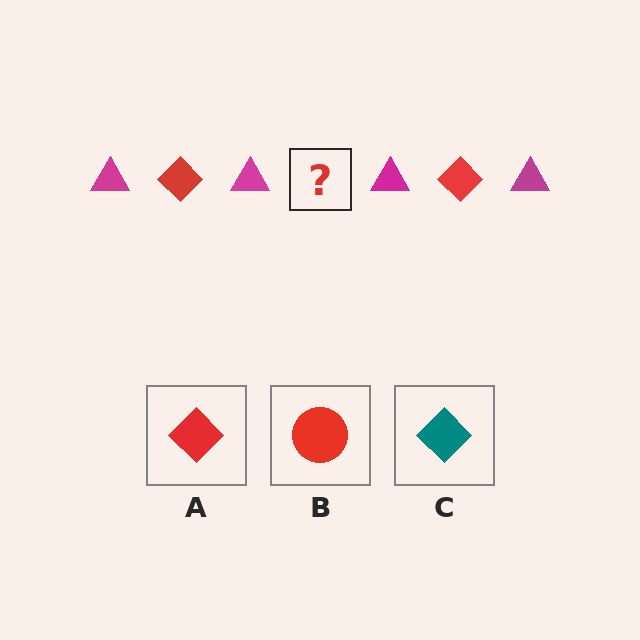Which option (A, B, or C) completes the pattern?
A.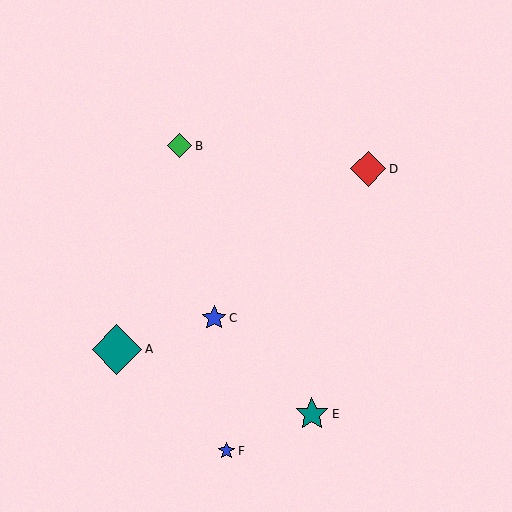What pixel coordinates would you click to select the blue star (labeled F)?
Click at (227, 451) to select the blue star F.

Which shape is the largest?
The teal diamond (labeled A) is the largest.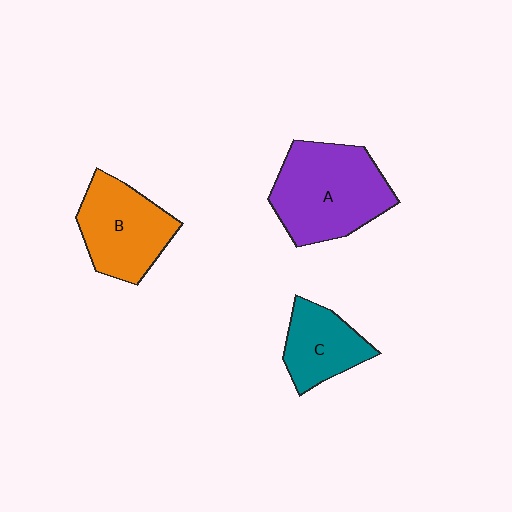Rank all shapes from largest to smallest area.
From largest to smallest: A (purple), B (orange), C (teal).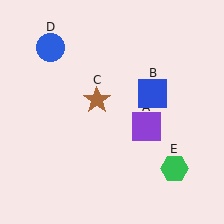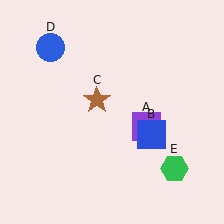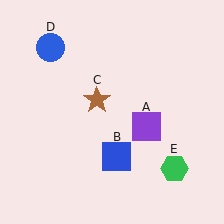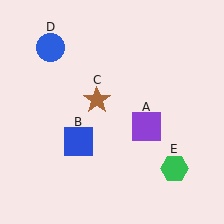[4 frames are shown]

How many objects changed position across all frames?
1 object changed position: blue square (object B).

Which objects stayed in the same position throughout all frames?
Purple square (object A) and brown star (object C) and blue circle (object D) and green hexagon (object E) remained stationary.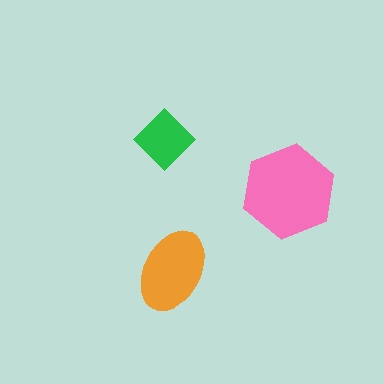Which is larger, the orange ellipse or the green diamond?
The orange ellipse.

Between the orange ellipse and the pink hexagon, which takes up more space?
The pink hexagon.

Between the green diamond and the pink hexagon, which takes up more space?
The pink hexagon.